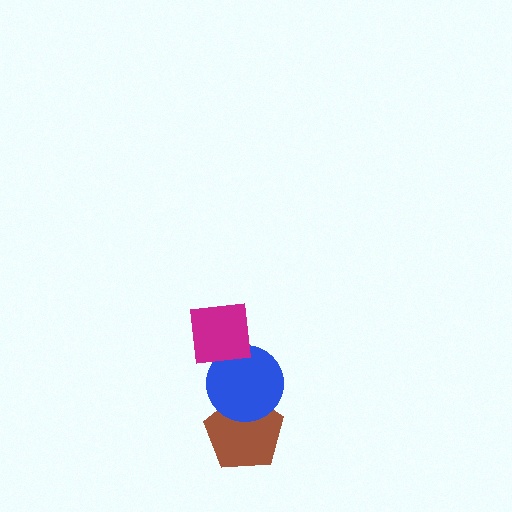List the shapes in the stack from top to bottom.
From top to bottom: the magenta square, the blue circle, the brown pentagon.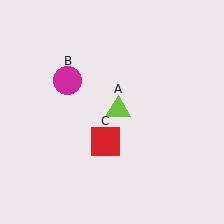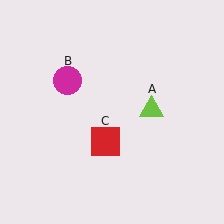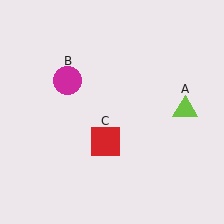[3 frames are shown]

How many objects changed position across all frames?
1 object changed position: lime triangle (object A).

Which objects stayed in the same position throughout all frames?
Magenta circle (object B) and red square (object C) remained stationary.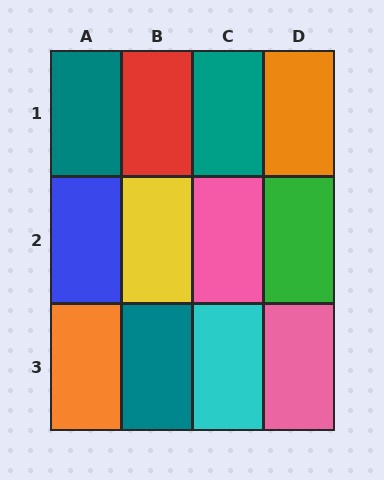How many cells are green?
1 cell is green.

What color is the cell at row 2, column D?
Green.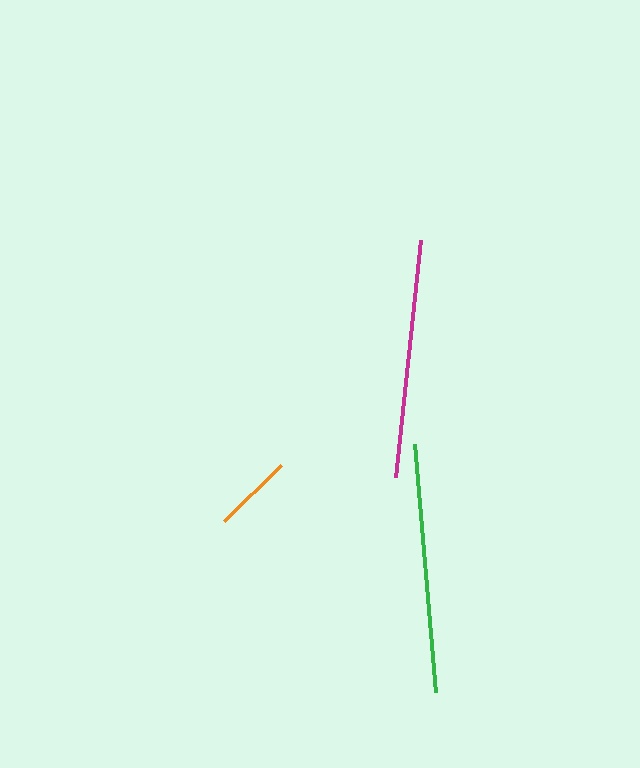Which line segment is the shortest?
The orange line is the shortest at approximately 80 pixels.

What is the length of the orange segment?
The orange segment is approximately 80 pixels long.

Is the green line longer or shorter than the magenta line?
The green line is longer than the magenta line.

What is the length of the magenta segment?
The magenta segment is approximately 238 pixels long.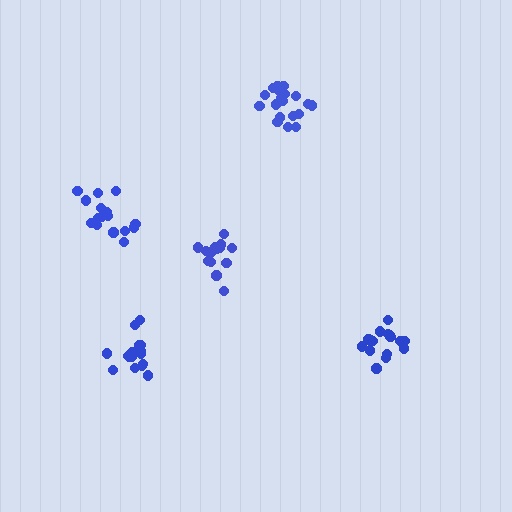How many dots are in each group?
Group 1: 19 dots, Group 2: 19 dots, Group 3: 18 dots, Group 4: 17 dots, Group 5: 16 dots (89 total).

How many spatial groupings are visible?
There are 5 spatial groupings.